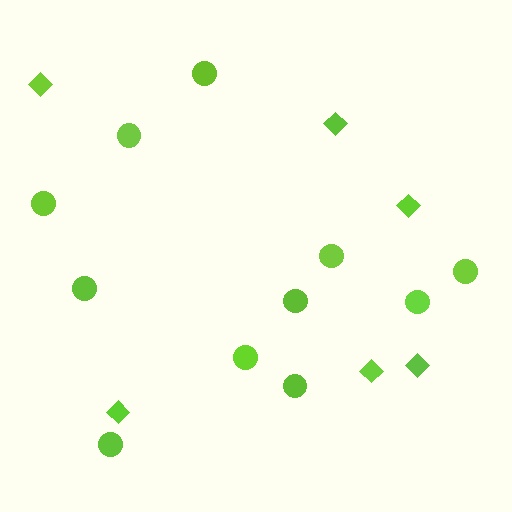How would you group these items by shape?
There are 2 groups: one group of circles (11) and one group of diamonds (6).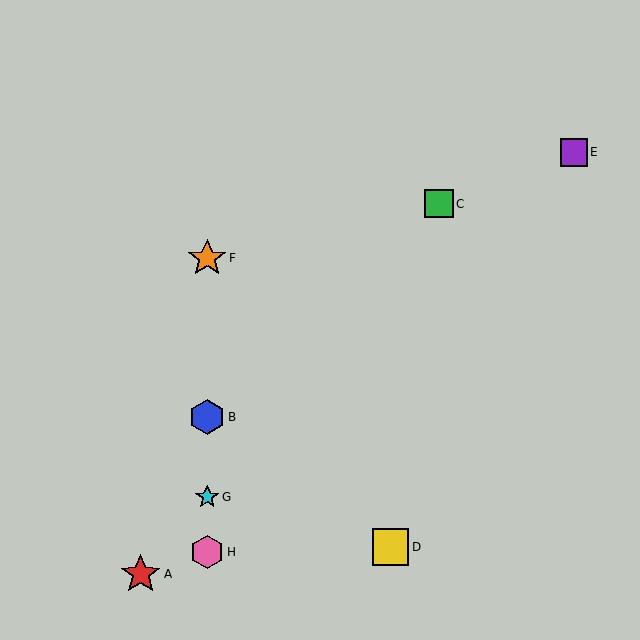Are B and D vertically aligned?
No, B is at x≈207 and D is at x≈391.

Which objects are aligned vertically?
Objects B, F, G, H are aligned vertically.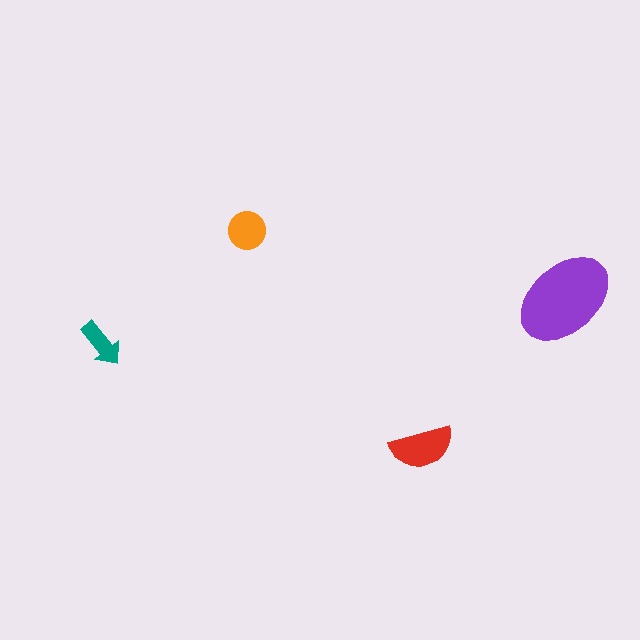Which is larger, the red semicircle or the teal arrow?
The red semicircle.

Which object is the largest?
The purple ellipse.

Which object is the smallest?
The teal arrow.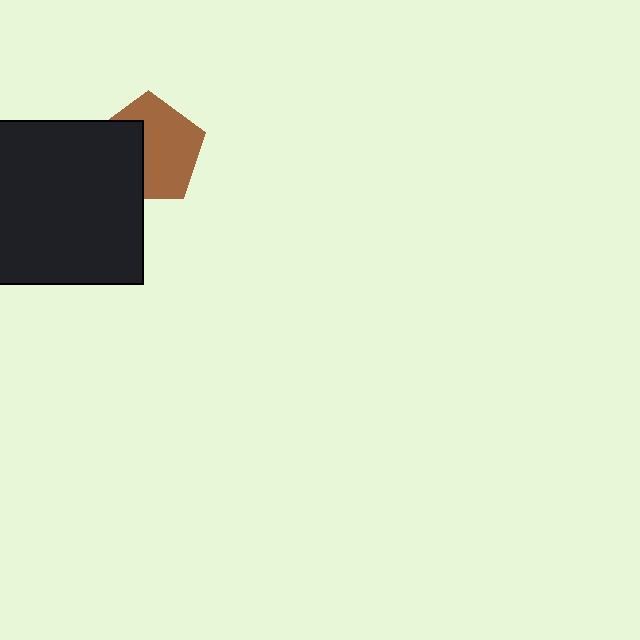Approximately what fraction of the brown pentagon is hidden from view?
Roughly 39% of the brown pentagon is hidden behind the black square.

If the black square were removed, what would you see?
You would see the complete brown pentagon.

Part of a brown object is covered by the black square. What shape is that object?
It is a pentagon.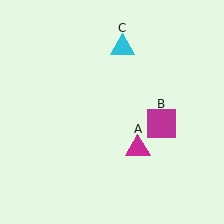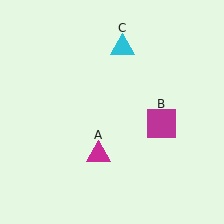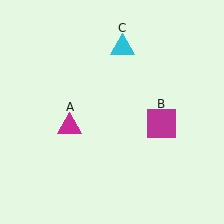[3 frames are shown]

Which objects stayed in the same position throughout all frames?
Magenta square (object B) and cyan triangle (object C) remained stationary.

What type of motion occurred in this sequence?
The magenta triangle (object A) rotated clockwise around the center of the scene.